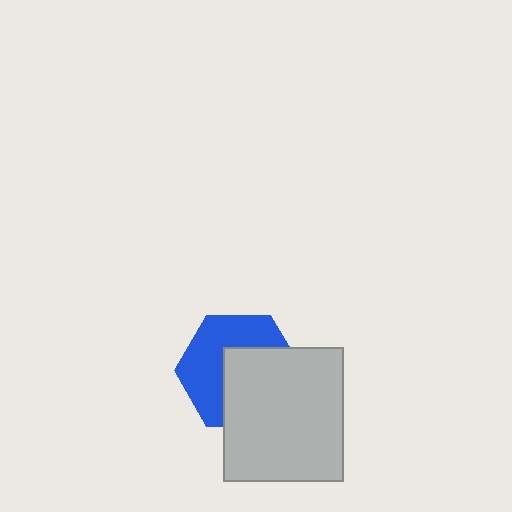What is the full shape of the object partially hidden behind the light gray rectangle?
The partially hidden object is a blue hexagon.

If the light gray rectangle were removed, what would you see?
You would see the complete blue hexagon.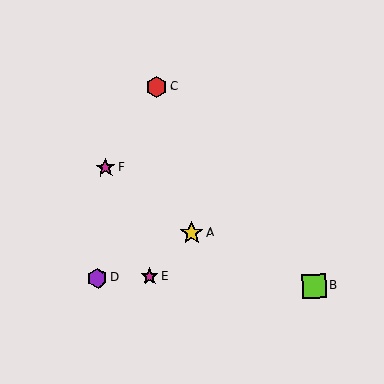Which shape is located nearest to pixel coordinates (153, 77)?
The red hexagon (labeled C) at (157, 87) is nearest to that location.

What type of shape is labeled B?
Shape B is a lime square.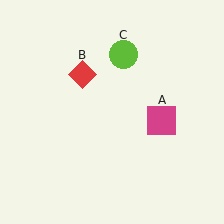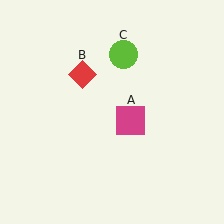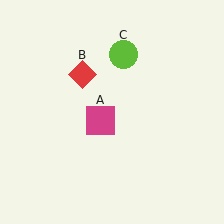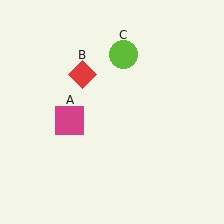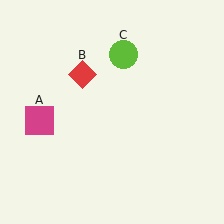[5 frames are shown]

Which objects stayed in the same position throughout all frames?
Red diamond (object B) and lime circle (object C) remained stationary.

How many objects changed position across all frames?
1 object changed position: magenta square (object A).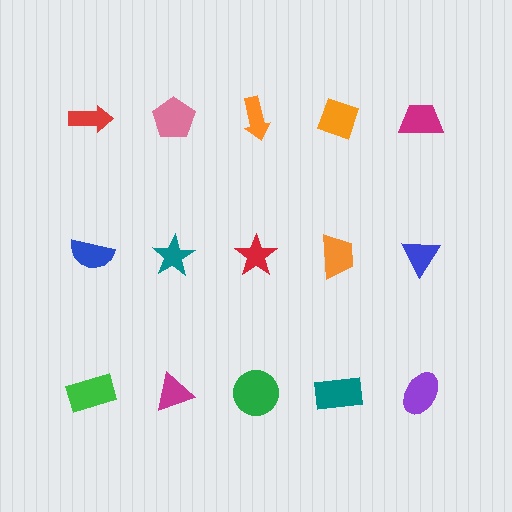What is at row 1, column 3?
An orange arrow.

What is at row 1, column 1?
A red arrow.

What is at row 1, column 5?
A magenta trapezoid.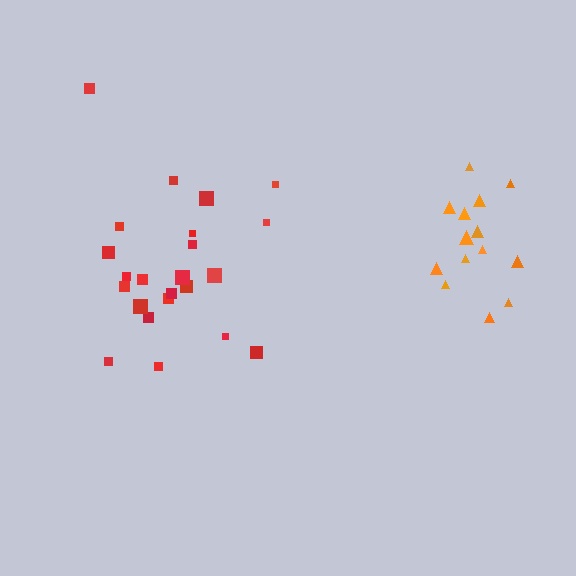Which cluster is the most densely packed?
Orange.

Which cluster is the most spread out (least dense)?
Red.